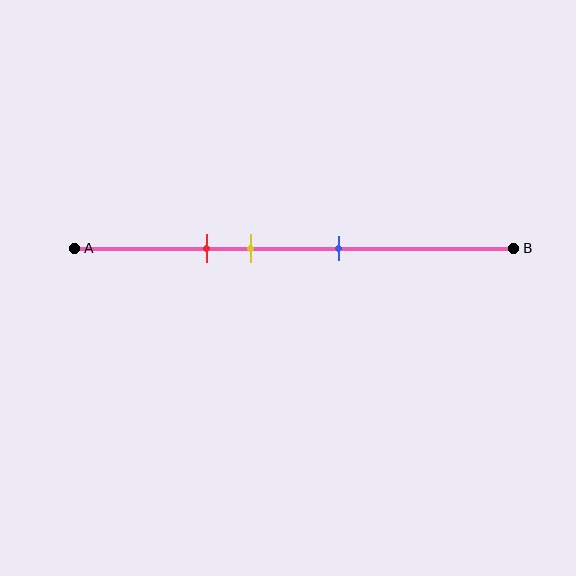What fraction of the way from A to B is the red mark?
The red mark is approximately 30% (0.3) of the way from A to B.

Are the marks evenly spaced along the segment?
Yes, the marks are approximately evenly spaced.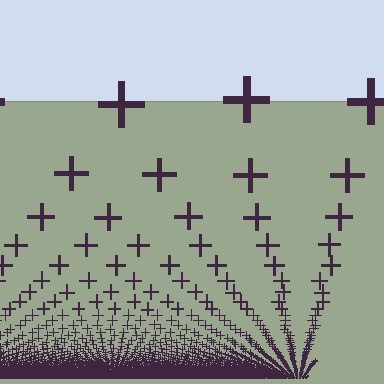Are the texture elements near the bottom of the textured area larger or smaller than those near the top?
Smaller. The gradient is inverted — elements near the bottom are smaller and denser.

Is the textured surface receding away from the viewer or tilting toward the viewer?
The surface appears to tilt toward the viewer. Texture elements get larger and sparser toward the top.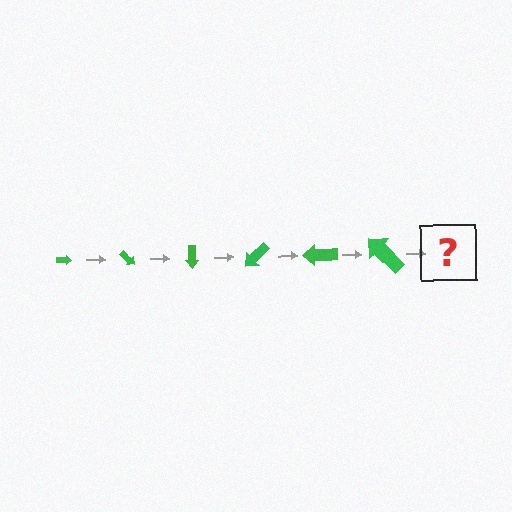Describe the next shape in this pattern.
It should be an arrow, larger than the previous one and rotated 270 degrees from the start.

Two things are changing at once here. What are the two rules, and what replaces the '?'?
The two rules are that the arrow grows larger each step and it rotates 45 degrees each step. The '?' should be an arrow, larger than the previous one and rotated 270 degrees from the start.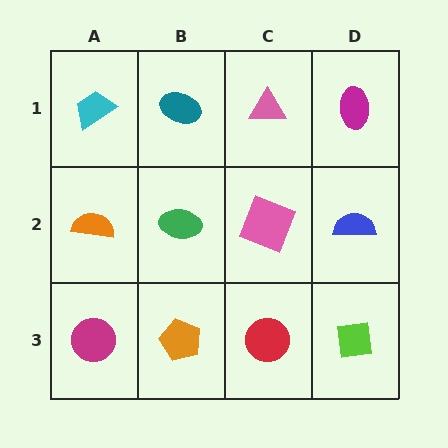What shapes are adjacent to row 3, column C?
A pink square (row 2, column C), an orange pentagon (row 3, column B), a lime square (row 3, column D).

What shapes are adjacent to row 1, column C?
A pink square (row 2, column C), a teal ellipse (row 1, column B), a magenta ellipse (row 1, column D).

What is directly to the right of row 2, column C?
A blue semicircle.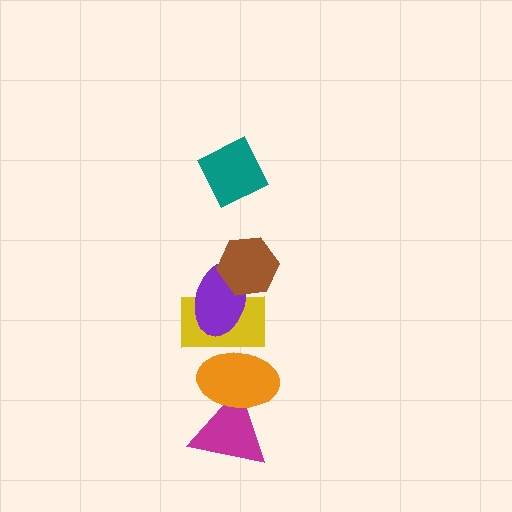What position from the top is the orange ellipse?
The orange ellipse is 5th from the top.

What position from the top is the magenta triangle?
The magenta triangle is 6th from the top.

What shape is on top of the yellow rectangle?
The purple ellipse is on top of the yellow rectangle.